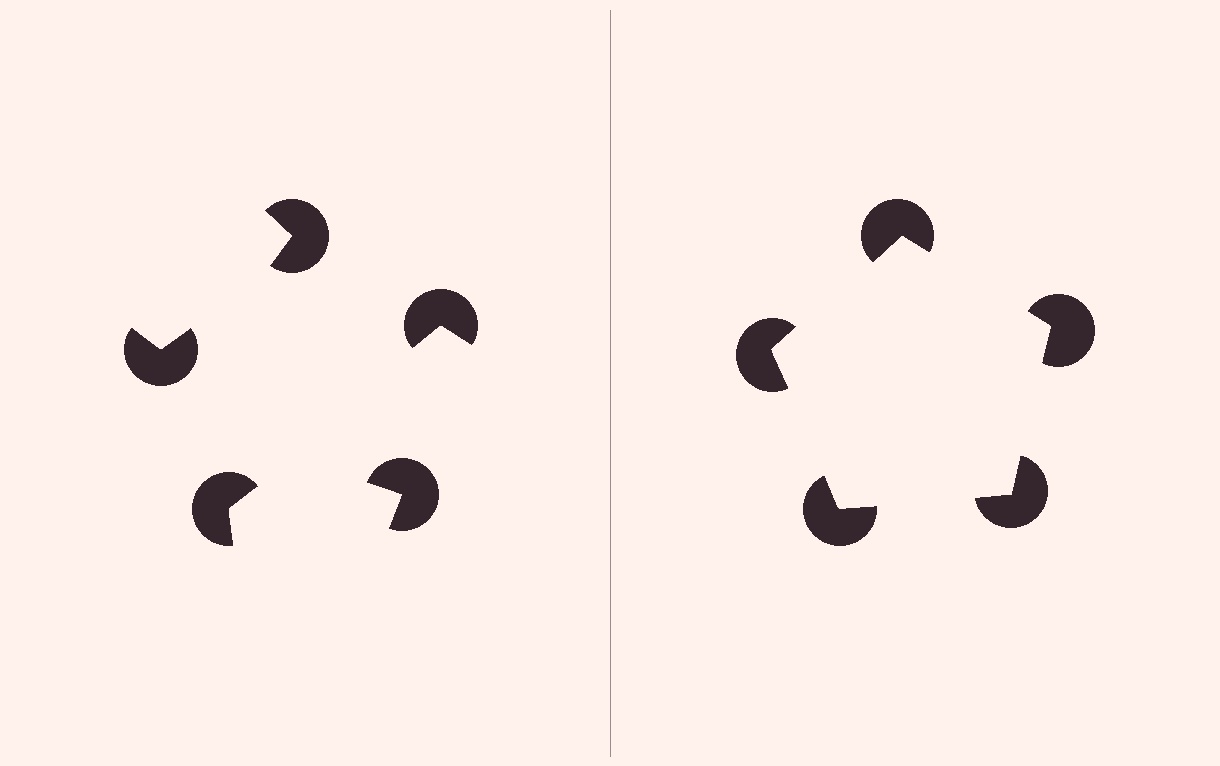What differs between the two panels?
The pac-man discs are positioned identically on both sides; only the wedge orientations differ. On the right they align to a pentagon; on the left they are misaligned.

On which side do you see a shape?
An illusory pentagon appears on the right side. On the left side the wedge cuts are rotated, so no coherent shape forms.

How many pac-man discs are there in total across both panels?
10 — 5 on each side.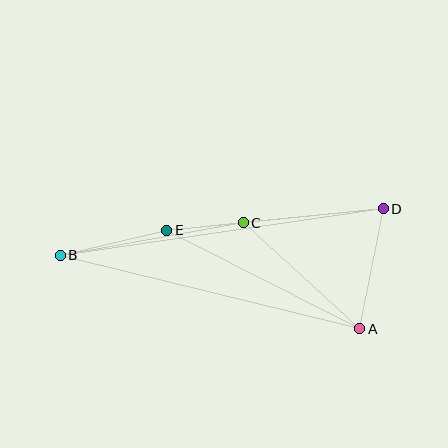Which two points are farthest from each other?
Points B and D are farthest from each other.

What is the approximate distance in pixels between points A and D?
The distance between A and D is approximately 122 pixels.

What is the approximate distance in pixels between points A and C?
The distance between A and C is approximately 157 pixels.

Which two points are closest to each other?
Points C and E are closest to each other.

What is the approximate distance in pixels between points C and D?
The distance between C and D is approximately 141 pixels.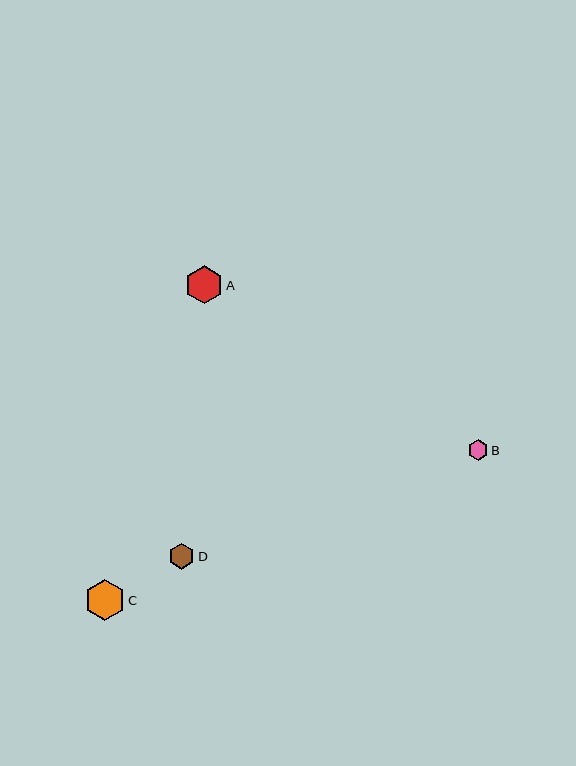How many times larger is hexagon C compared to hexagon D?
Hexagon C is approximately 1.6 times the size of hexagon D.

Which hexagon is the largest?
Hexagon C is the largest with a size of approximately 41 pixels.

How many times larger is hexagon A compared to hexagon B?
Hexagon A is approximately 1.8 times the size of hexagon B.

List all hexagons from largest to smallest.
From largest to smallest: C, A, D, B.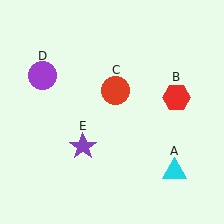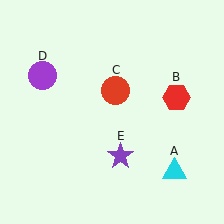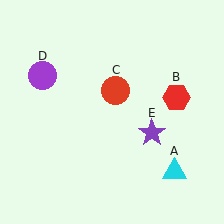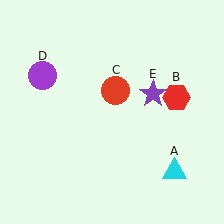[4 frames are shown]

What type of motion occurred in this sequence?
The purple star (object E) rotated counterclockwise around the center of the scene.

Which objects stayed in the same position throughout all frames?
Cyan triangle (object A) and red hexagon (object B) and red circle (object C) and purple circle (object D) remained stationary.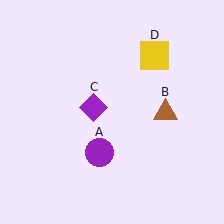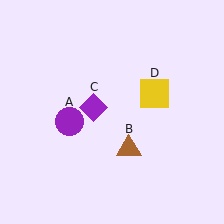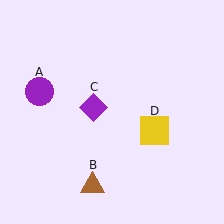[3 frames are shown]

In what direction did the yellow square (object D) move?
The yellow square (object D) moved down.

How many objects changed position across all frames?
3 objects changed position: purple circle (object A), brown triangle (object B), yellow square (object D).